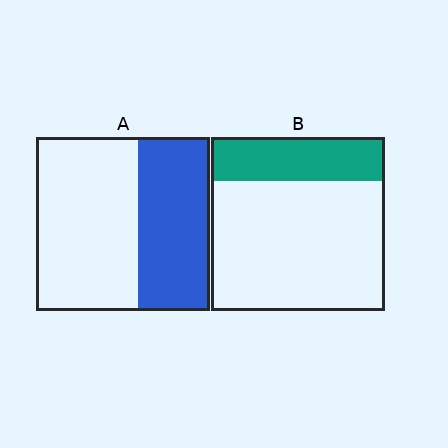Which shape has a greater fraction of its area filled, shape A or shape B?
Shape A.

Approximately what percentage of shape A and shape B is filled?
A is approximately 40% and B is approximately 25%.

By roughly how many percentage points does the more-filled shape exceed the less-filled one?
By roughly 15 percentage points (A over B).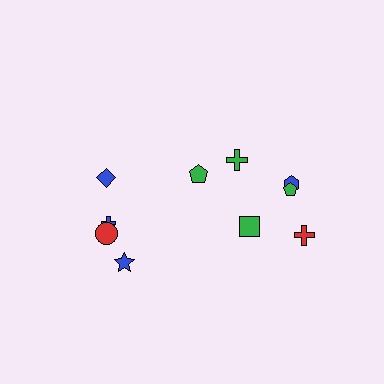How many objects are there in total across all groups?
There are 10 objects.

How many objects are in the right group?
There are 6 objects.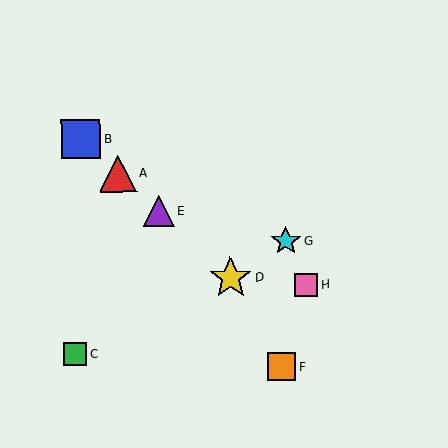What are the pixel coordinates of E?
Object E is at (159, 211).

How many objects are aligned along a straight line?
4 objects (A, B, D, E) are aligned along a straight line.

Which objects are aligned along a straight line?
Objects A, B, D, E are aligned along a straight line.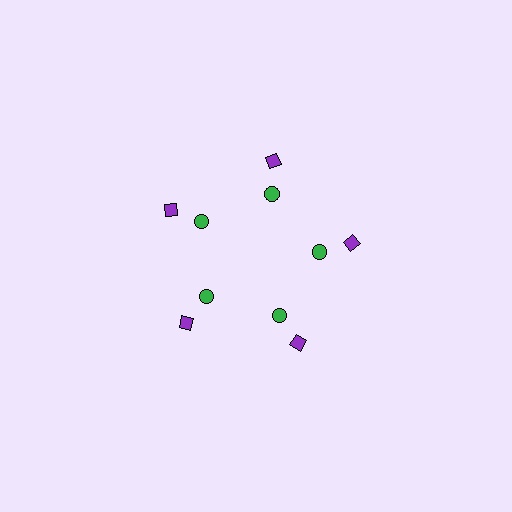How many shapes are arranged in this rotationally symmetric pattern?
There are 10 shapes, arranged in 5 groups of 2.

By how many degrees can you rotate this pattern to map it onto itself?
The pattern maps onto itself every 72 degrees of rotation.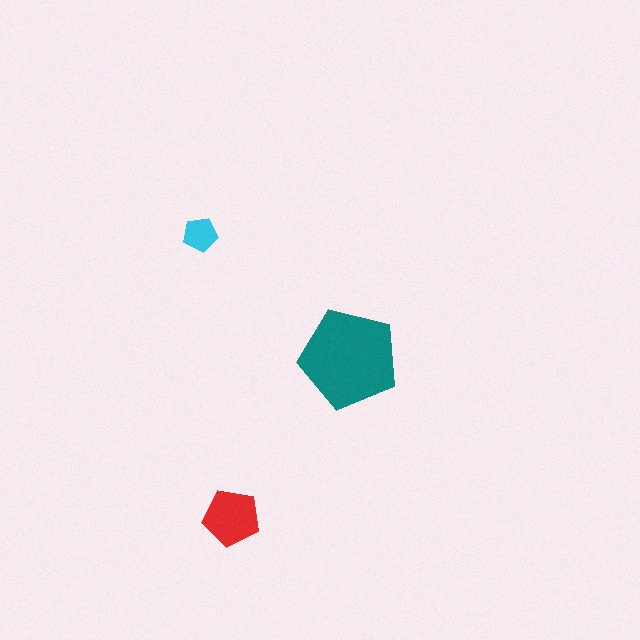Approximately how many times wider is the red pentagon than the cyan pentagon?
About 1.5 times wider.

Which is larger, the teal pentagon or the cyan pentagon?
The teal one.